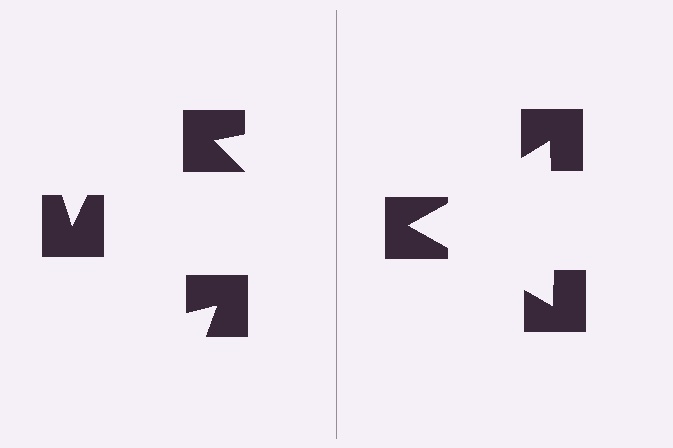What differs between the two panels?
The notched squares are positioned identically on both sides; only the wedge orientations differ. On the right they align to a triangle; on the left they are misaligned.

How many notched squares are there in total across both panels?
6 — 3 on each side.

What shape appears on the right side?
An illusory triangle.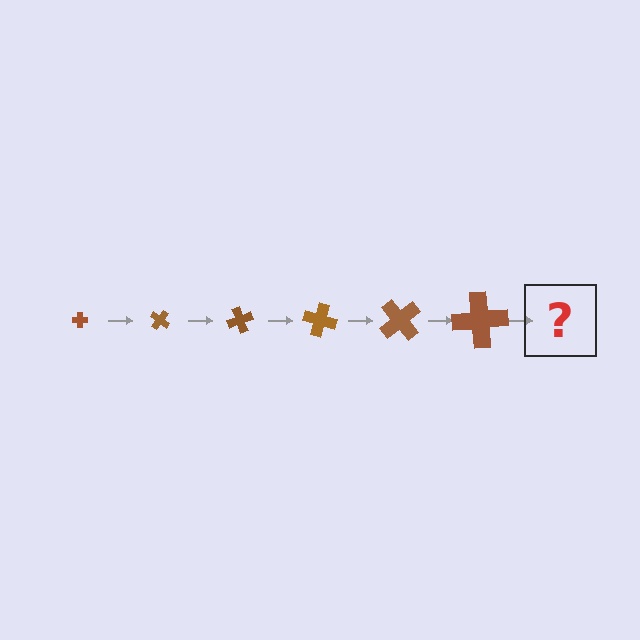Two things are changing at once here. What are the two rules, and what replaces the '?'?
The two rules are that the cross grows larger each step and it rotates 35 degrees each step. The '?' should be a cross, larger than the previous one and rotated 210 degrees from the start.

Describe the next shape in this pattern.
It should be a cross, larger than the previous one and rotated 210 degrees from the start.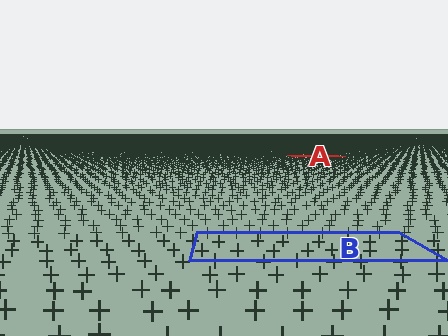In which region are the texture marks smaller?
The texture marks are smaller in region A, because it is farther away.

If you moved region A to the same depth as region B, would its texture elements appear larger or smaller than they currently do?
They would appear larger. At a closer depth, the same texture elements are projected at a bigger on-screen size.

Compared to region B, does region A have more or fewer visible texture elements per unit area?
Region A has more texture elements per unit area — they are packed more densely because it is farther away.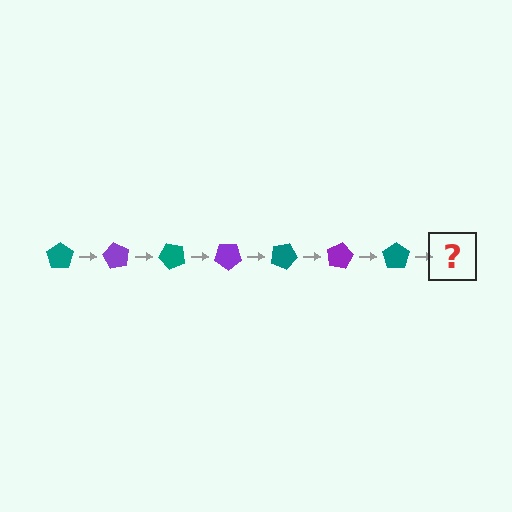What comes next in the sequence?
The next element should be a purple pentagon, rotated 420 degrees from the start.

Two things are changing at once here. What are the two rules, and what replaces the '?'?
The two rules are that it rotates 60 degrees each step and the color cycles through teal and purple. The '?' should be a purple pentagon, rotated 420 degrees from the start.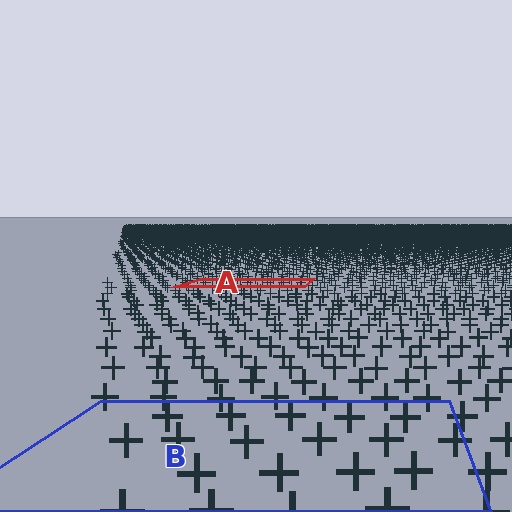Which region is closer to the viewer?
Region B is closer. The texture elements there are larger and more spread out.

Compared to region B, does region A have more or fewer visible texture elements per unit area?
Region A has more texture elements per unit area — they are packed more densely because it is farther away.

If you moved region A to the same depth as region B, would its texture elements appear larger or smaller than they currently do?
They would appear larger. At a closer depth, the same texture elements are projected at a bigger on-screen size.